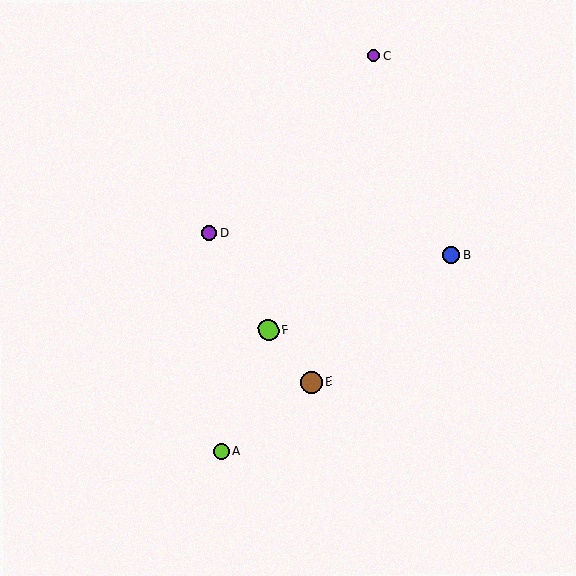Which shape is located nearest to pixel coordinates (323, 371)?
The brown circle (labeled E) at (312, 382) is nearest to that location.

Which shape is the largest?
The brown circle (labeled E) is the largest.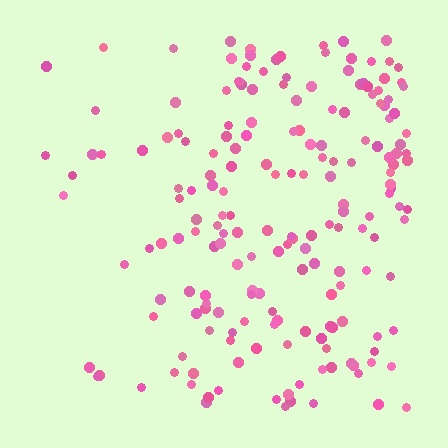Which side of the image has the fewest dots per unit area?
The left.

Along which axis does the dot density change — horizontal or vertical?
Horizontal.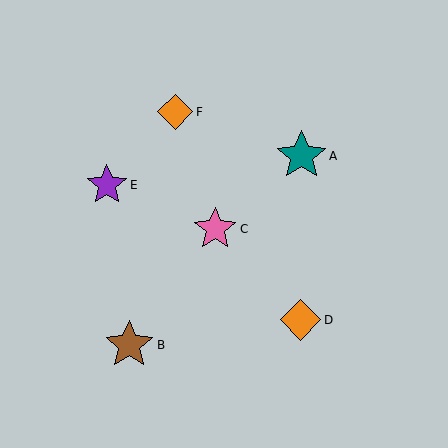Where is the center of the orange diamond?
The center of the orange diamond is at (175, 112).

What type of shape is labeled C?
Shape C is a pink star.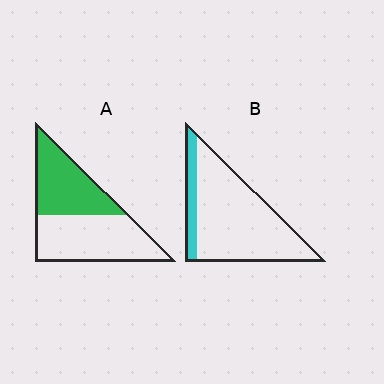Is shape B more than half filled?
No.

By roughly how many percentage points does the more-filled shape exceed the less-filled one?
By roughly 30 percentage points (A over B).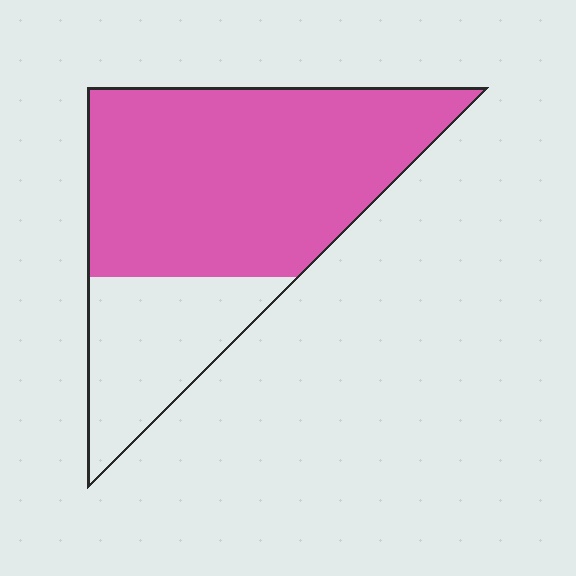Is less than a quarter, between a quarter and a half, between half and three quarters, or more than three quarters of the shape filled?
Between half and three quarters.